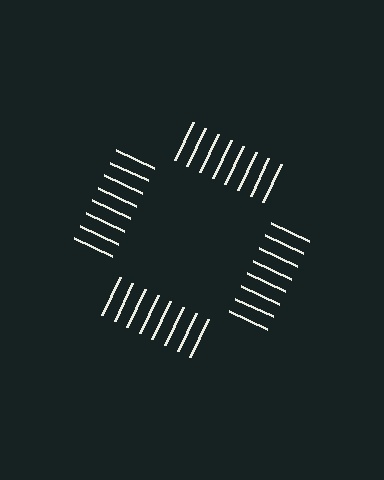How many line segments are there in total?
32 — 8 along each of the 4 edges.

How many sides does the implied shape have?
4 sides — the line-ends trace a square.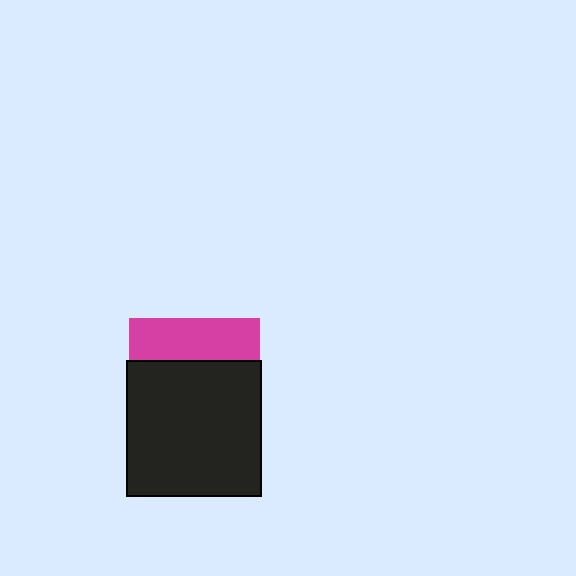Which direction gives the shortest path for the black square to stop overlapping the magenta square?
Moving down gives the shortest separation.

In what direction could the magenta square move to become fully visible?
The magenta square could move up. That would shift it out from behind the black square entirely.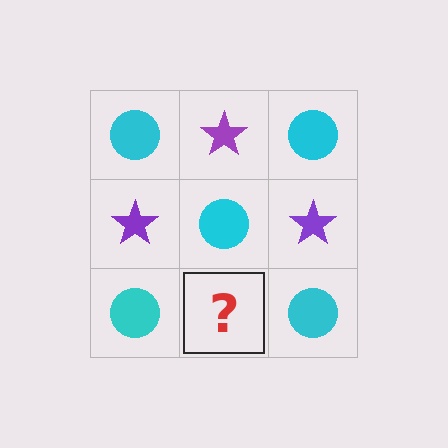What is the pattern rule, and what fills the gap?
The rule is that it alternates cyan circle and purple star in a checkerboard pattern. The gap should be filled with a purple star.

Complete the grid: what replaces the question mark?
The question mark should be replaced with a purple star.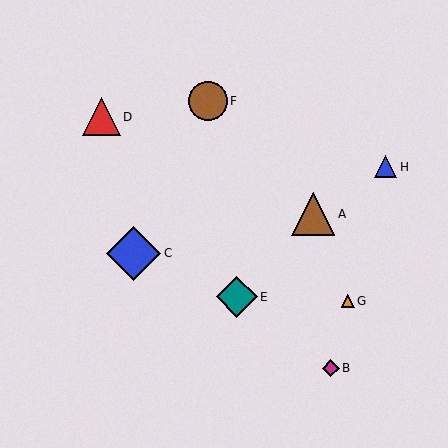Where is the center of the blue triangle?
The center of the blue triangle is at (385, 167).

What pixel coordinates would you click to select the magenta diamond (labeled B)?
Click at (331, 368) to select the magenta diamond B.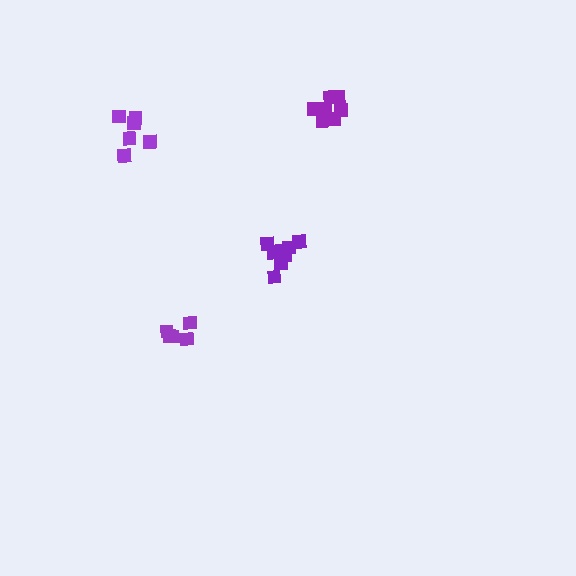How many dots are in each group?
Group 1: 8 dots, Group 2: 6 dots, Group 3: 7 dots, Group 4: 5 dots (26 total).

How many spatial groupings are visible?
There are 4 spatial groupings.